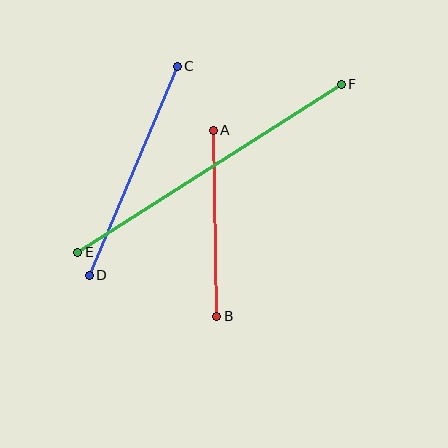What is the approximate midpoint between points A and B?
The midpoint is at approximately (215, 223) pixels.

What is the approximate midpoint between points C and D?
The midpoint is at approximately (133, 171) pixels.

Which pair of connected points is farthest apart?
Points E and F are farthest apart.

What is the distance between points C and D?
The distance is approximately 227 pixels.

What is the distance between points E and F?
The distance is approximately 312 pixels.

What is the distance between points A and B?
The distance is approximately 186 pixels.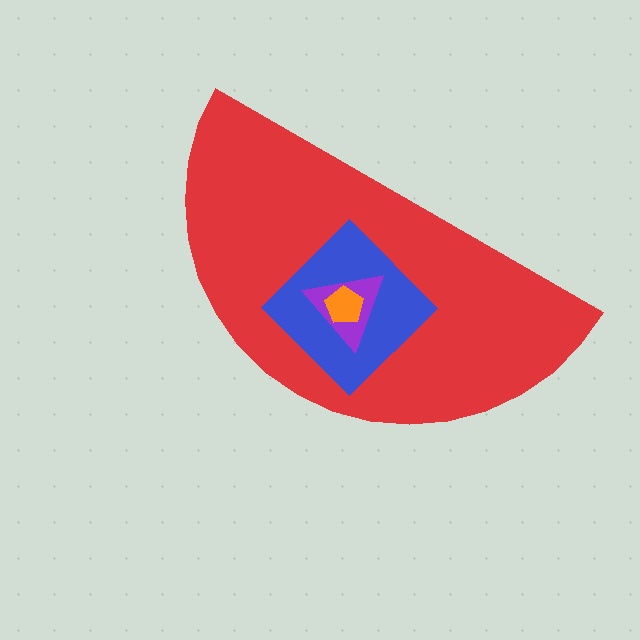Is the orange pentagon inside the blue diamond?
Yes.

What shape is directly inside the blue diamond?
The purple triangle.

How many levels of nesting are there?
4.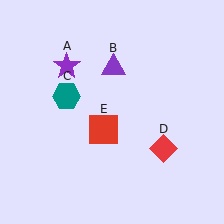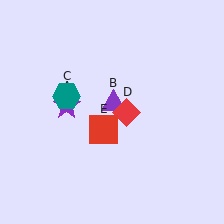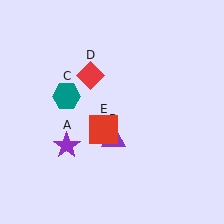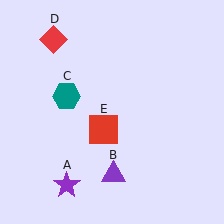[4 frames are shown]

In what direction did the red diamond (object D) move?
The red diamond (object D) moved up and to the left.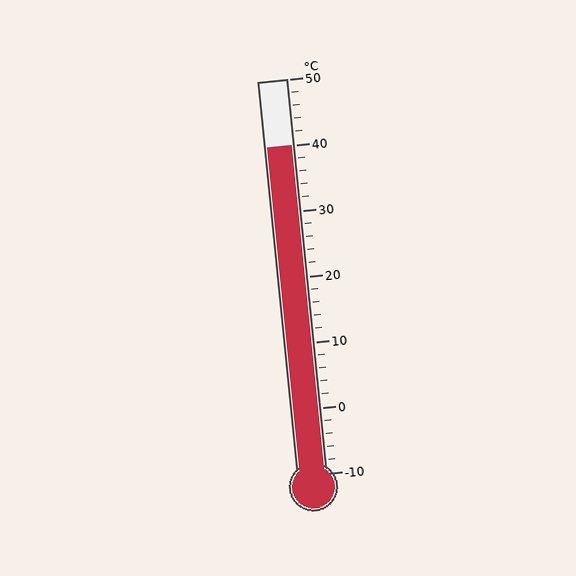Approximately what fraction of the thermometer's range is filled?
The thermometer is filled to approximately 85% of its range.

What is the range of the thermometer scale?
The thermometer scale ranges from -10°C to 50°C.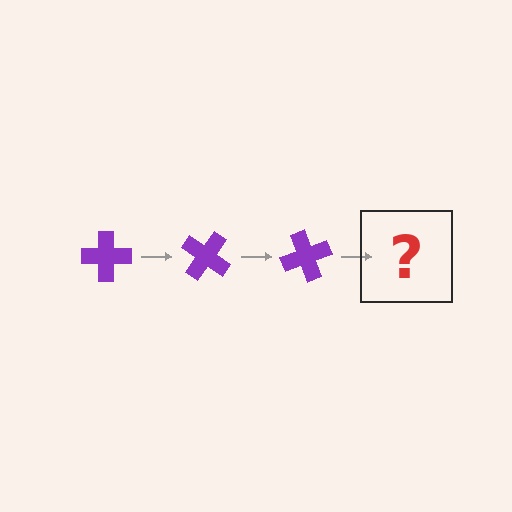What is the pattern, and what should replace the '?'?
The pattern is that the cross rotates 35 degrees each step. The '?' should be a purple cross rotated 105 degrees.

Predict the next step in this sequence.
The next step is a purple cross rotated 105 degrees.